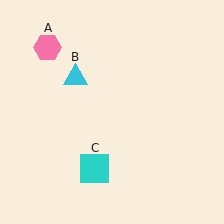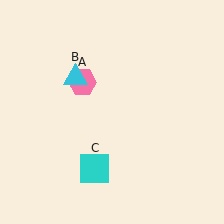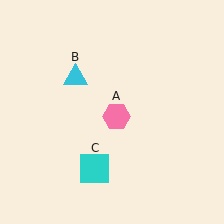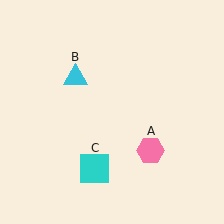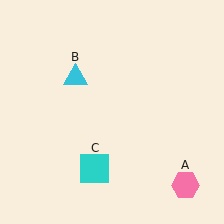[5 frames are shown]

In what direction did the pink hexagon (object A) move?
The pink hexagon (object A) moved down and to the right.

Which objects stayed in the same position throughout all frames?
Cyan triangle (object B) and cyan square (object C) remained stationary.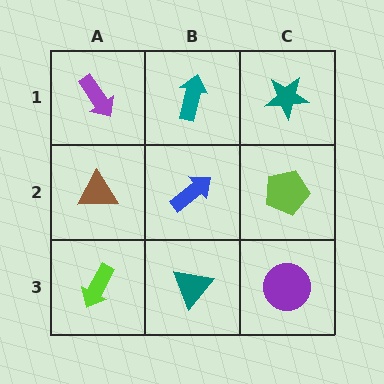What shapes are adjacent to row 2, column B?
A teal arrow (row 1, column B), a teal triangle (row 3, column B), a brown triangle (row 2, column A), a lime pentagon (row 2, column C).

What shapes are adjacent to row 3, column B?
A blue arrow (row 2, column B), a lime arrow (row 3, column A), a purple circle (row 3, column C).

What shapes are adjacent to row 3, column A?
A brown triangle (row 2, column A), a teal triangle (row 3, column B).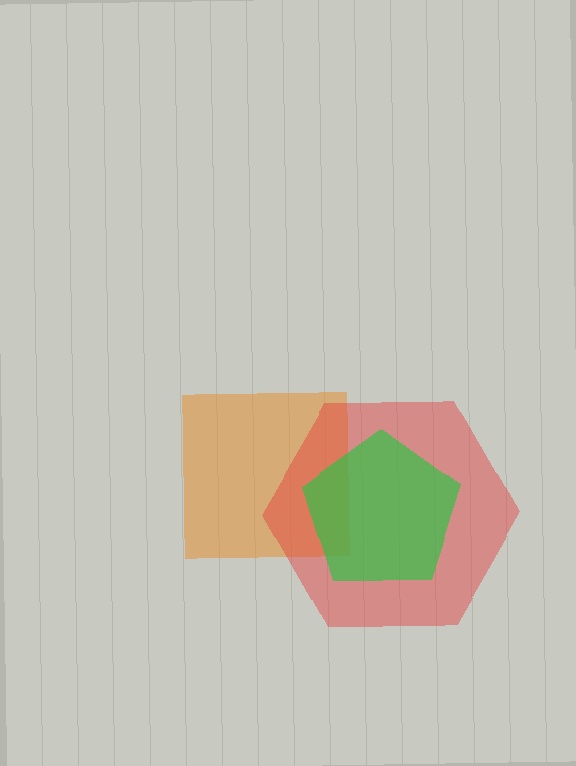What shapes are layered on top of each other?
The layered shapes are: an orange square, a red hexagon, a green pentagon.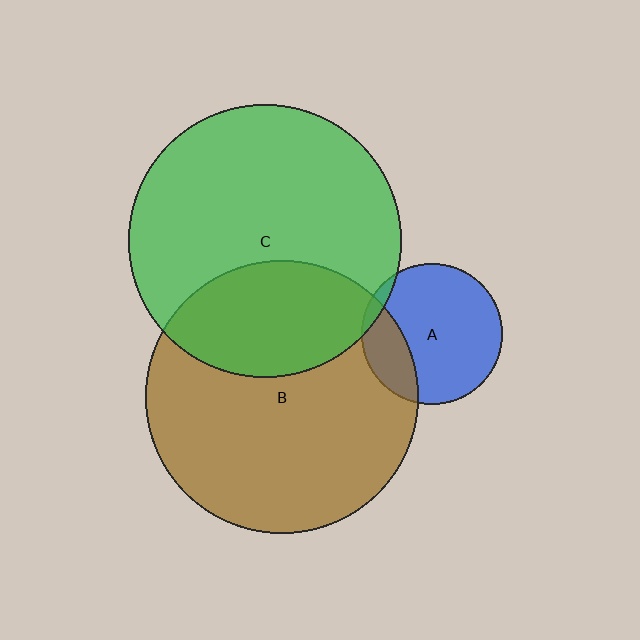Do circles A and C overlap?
Yes.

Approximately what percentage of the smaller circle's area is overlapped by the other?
Approximately 5%.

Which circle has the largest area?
Circle B (brown).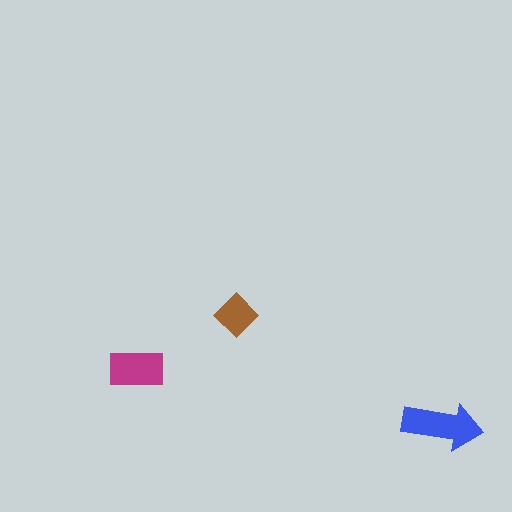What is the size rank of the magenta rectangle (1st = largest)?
2nd.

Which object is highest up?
The brown diamond is topmost.